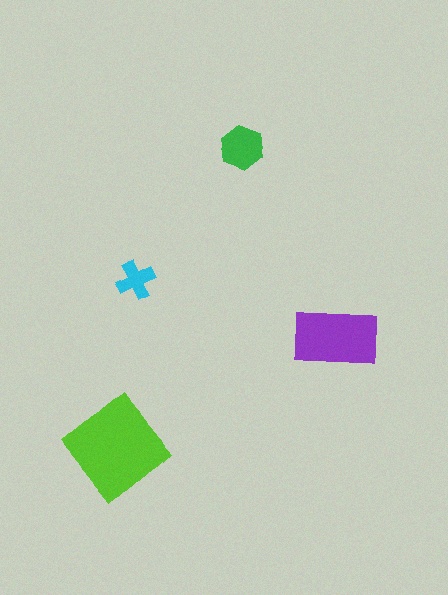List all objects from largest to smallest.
The lime diamond, the purple rectangle, the green hexagon, the cyan cross.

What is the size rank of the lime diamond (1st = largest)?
1st.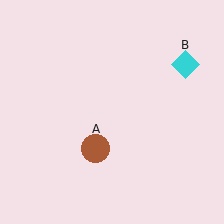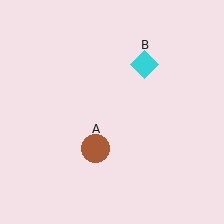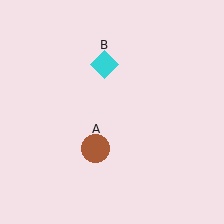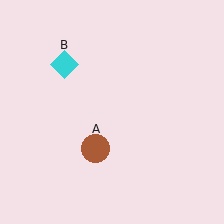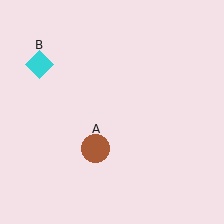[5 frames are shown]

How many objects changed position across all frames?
1 object changed position: cyan diamond (object B).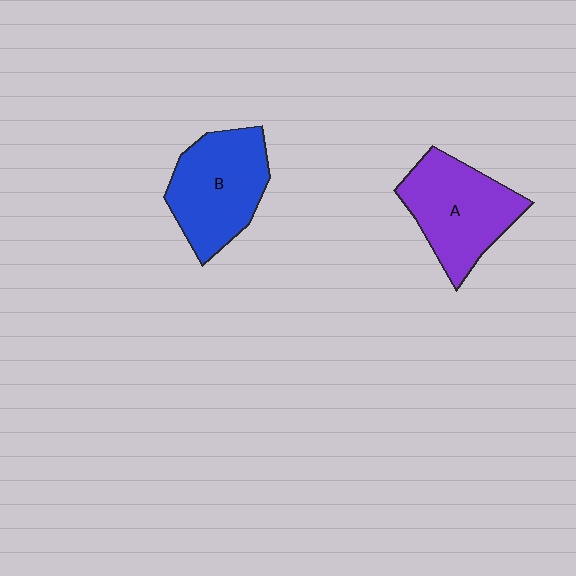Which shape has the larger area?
Shape A (purple).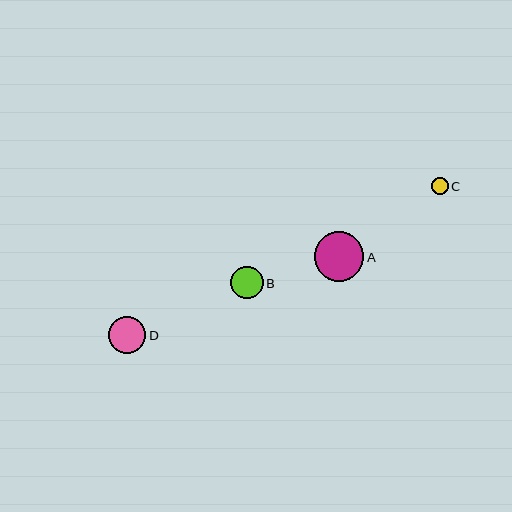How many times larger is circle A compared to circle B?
Circle A is approximately 1.5 times the size of circle B.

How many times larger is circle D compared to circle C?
Circle D is approximately 2.2 times the size of circle C.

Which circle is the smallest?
Circle C is the smallest with a size of approximately 17 pixels.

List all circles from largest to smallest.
From largest to smallest: A, D, B, C.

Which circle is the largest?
Circle A is the largest with a size of approximately 50 pixels.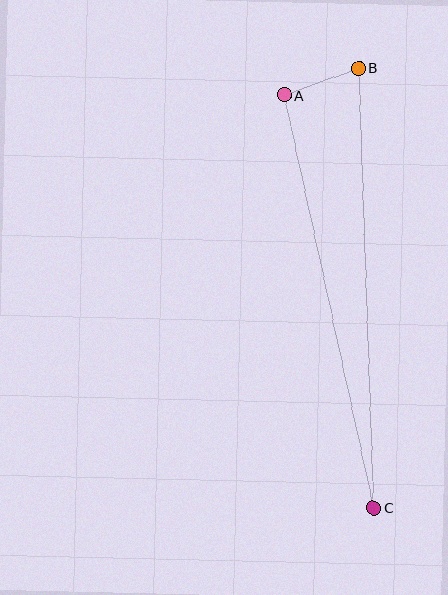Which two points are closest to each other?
Points A and B are closest to each other.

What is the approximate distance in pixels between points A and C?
The distance between A and C is approximately 422 pixels.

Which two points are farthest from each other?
Points B and C are farthest from each other.